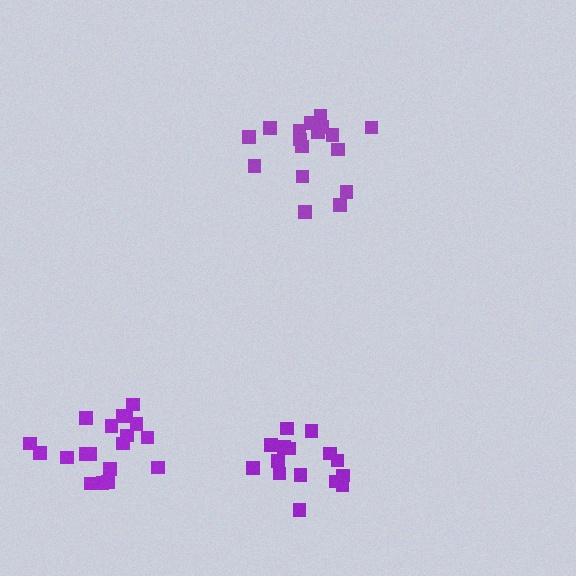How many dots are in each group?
Group 1: 17 dots, Group 2: 15 dots, Group 3: 19 dots (51 total).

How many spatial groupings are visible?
There are 3 spatial groupings.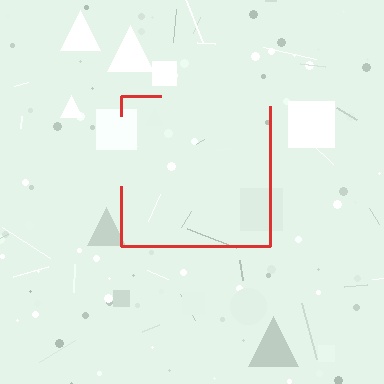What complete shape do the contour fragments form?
The contour fragments form a square.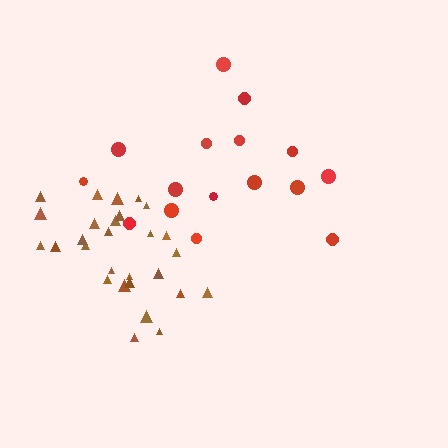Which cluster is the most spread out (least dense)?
Red.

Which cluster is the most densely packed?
Brown.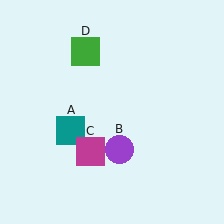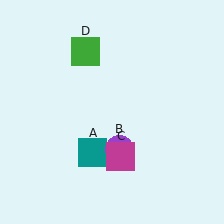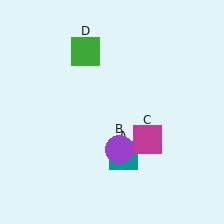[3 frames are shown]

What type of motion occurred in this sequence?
The teal square (object A), magenta square (object C) rotated counterclockwise around the center of the scene.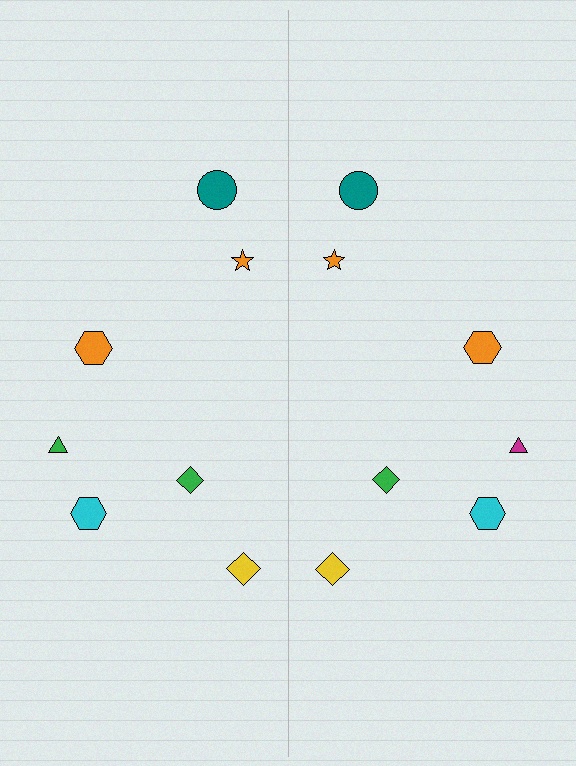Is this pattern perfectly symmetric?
No, the pattern is not perfectly symmetric. The magenta triangle on the right side breaks the symmetry — its mirror counterpart is green.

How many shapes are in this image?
There are 14 shapes in this image.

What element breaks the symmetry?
The magenta triangle on the right side breaks the symmetry — its mirror counterpart is green.